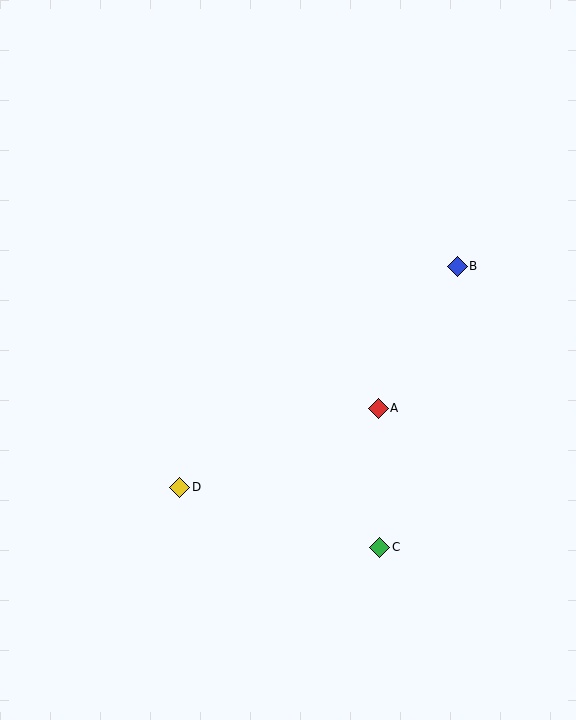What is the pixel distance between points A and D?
The distance between A and D is 214 pixels.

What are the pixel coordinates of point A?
Point A is at (378, 408).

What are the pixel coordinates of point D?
Point D is at (180, 487).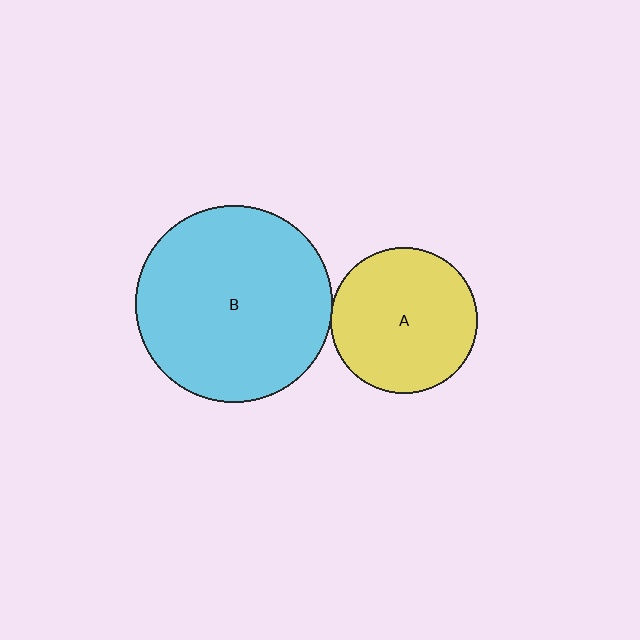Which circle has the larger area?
Circle B (cyan).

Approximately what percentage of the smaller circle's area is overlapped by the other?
Approximately 5%.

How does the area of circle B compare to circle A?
Approximately 1.8 times.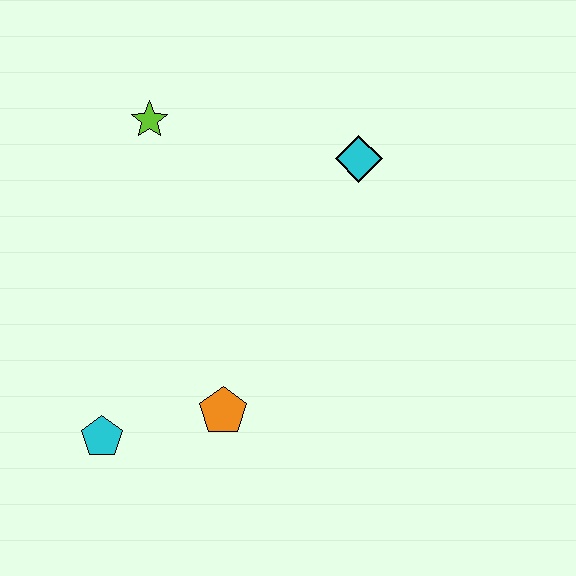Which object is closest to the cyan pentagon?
The orange pentagon is closest to the cyan pentagon.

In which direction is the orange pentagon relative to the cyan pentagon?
The orange pentagon is to the right of the cyan pentagon.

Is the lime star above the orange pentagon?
Yes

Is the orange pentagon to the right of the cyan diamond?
No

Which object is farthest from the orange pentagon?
The lime star is farthest from the orange pentagon.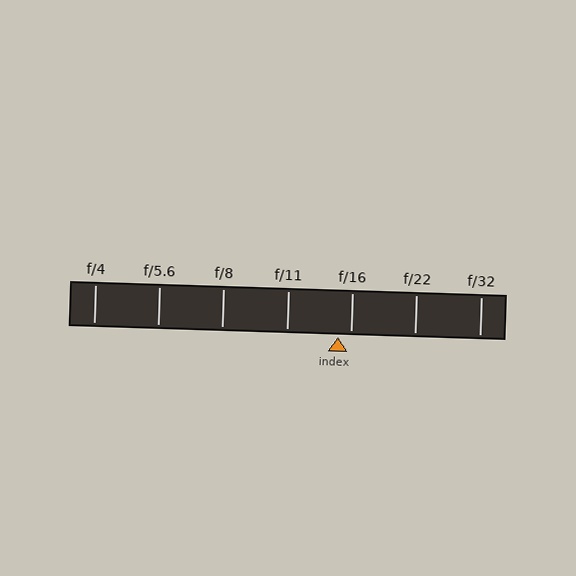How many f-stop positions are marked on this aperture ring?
There are 7 f-stop positions marked.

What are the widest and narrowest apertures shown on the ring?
The widest aperture shown is f/4 and the narrowest is f/32.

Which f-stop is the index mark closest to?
The index mark is closest to f/16.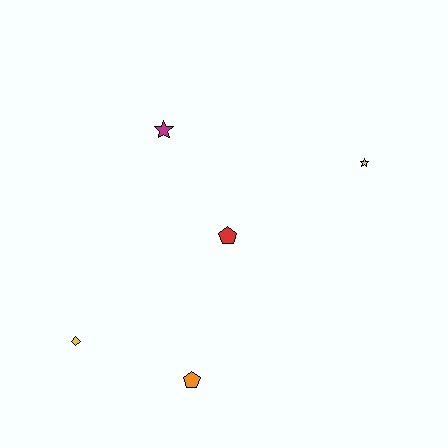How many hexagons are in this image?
There are no hexagons.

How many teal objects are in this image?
There are no teal objects.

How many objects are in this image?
There are 5 objects.